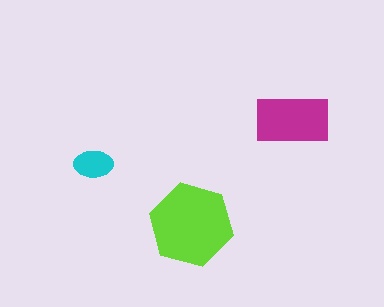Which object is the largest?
The lime hexagon.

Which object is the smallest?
The cyan ellipse.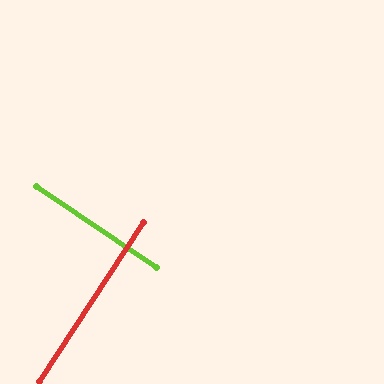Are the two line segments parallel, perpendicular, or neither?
Perpendicular — they meet at approximately 89°.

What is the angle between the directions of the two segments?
Approximately 89 degrees.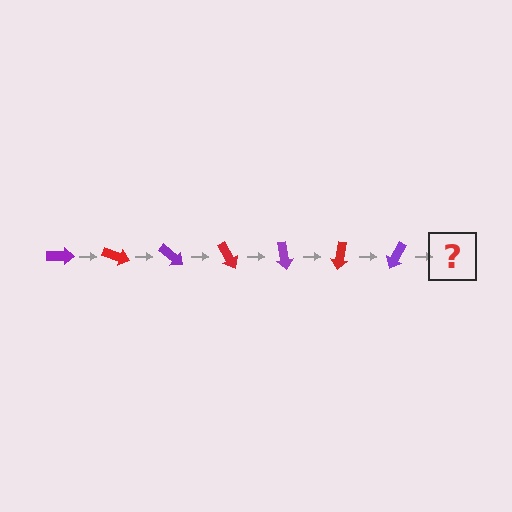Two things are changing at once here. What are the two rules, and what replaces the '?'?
The two rules are that it rotates 20 degrees each step and the color cycles through purple and red. The '?' should be a red arrow, rotated 140 degrees from the start.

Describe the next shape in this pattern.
It should be a red arrow, rotated 140 degrees from the start.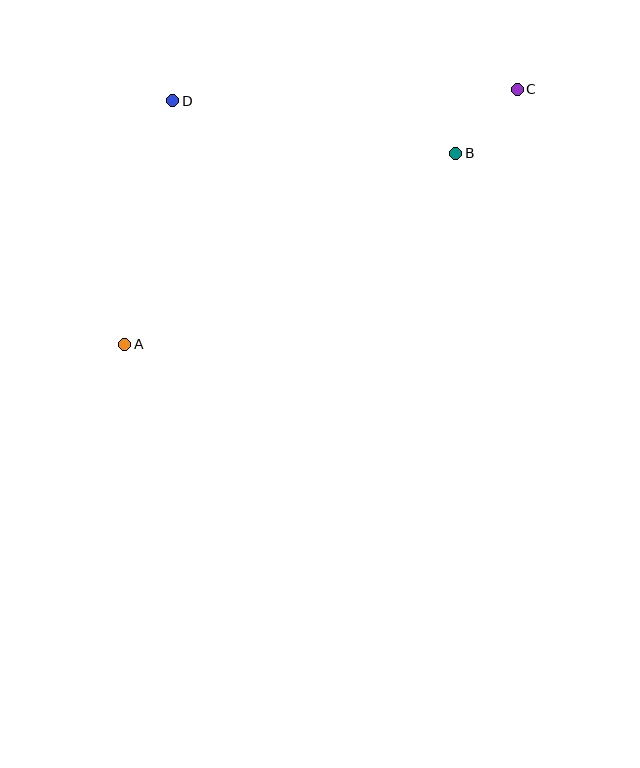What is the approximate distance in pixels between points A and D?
The distance between A and D is approximately 248 pixels.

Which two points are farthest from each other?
Points A and C are farthest from each other.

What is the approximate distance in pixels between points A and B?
The distance between A and B is approximately 382 pixels.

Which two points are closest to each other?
Points B and C are closest to each other.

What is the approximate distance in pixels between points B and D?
The distance between B and D is approximately 288 pixels.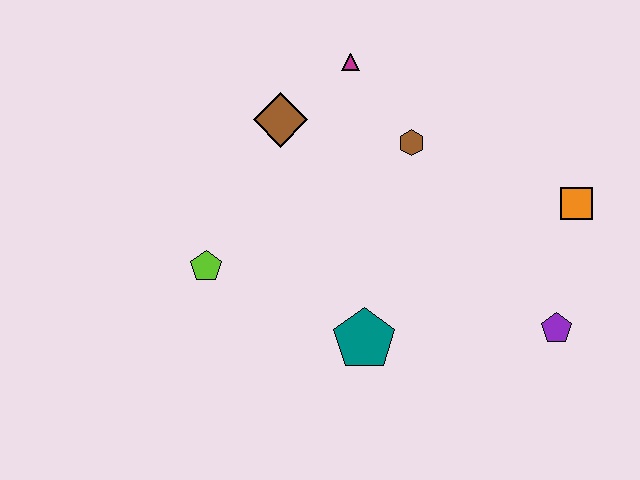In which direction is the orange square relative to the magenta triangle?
The orange square is to the right of the magenta triangle.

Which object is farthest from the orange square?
The lime pentagon is farthest from the orange square.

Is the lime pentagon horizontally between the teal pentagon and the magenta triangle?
No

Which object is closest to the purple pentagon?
The orange square is closest to the purple pentagon.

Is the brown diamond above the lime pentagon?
Yes